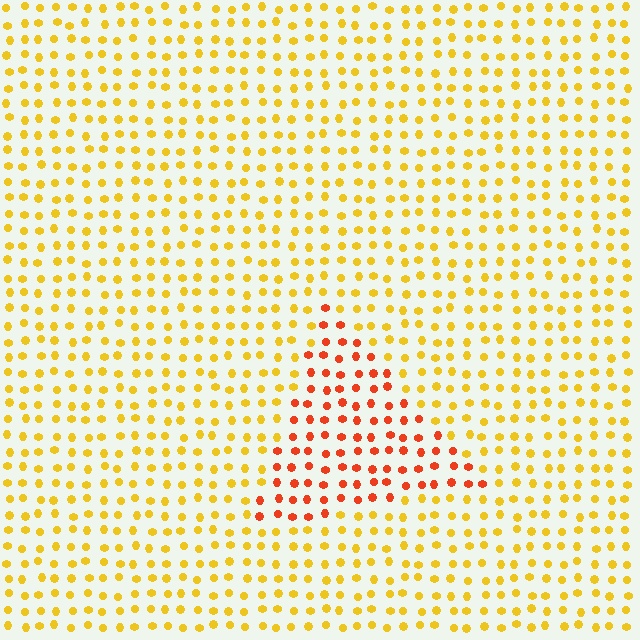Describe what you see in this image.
The image is filled with small yellow elements in a uniform arrangement. A triangle-shaped region is visible where the elements are tinted to a slightly different hue, forming a subtle color boundary.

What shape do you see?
I see a triangle.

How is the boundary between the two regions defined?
The boundary is defined purely by a slight shift in hue (about 40 degrees). Spacing, size, and orientation are identical on both sides.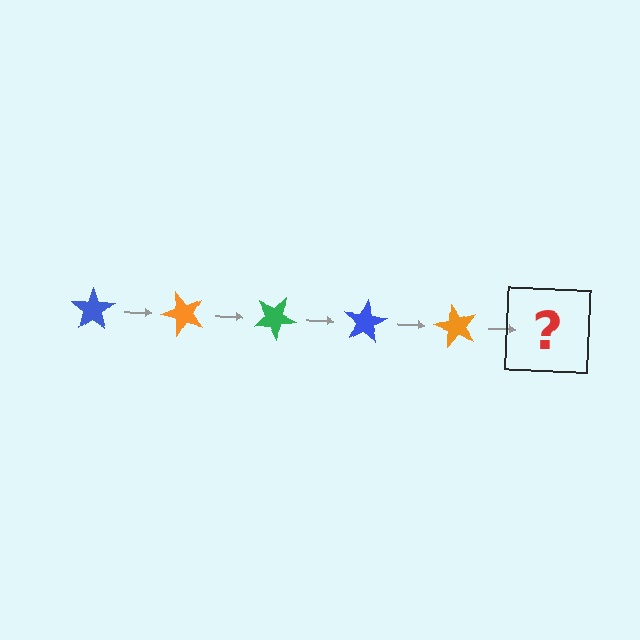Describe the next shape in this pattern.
It should be a green star, rotated 250 degrees from the start.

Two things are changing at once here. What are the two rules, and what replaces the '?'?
The two rules are that it rotates 50 degrees each step and the color cycles through blue, orange, and green. The '?' should be a green star, rotated 250 degrees from the start.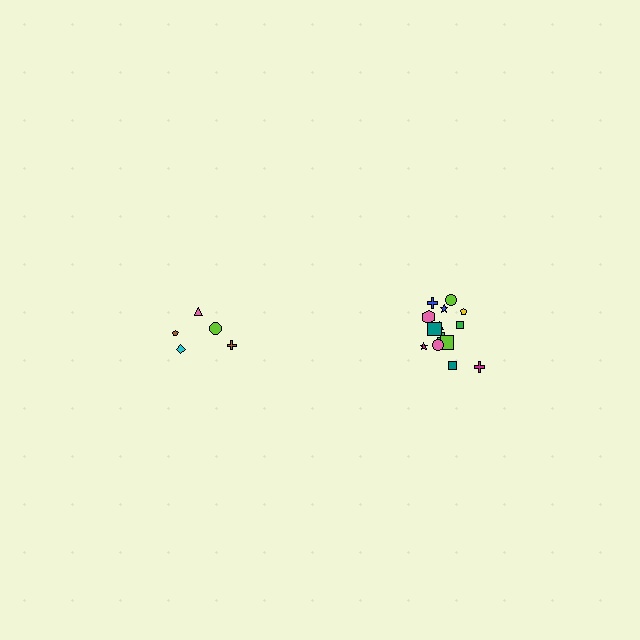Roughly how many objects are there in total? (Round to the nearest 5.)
Roughly 20 objects in total.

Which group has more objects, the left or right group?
The right group.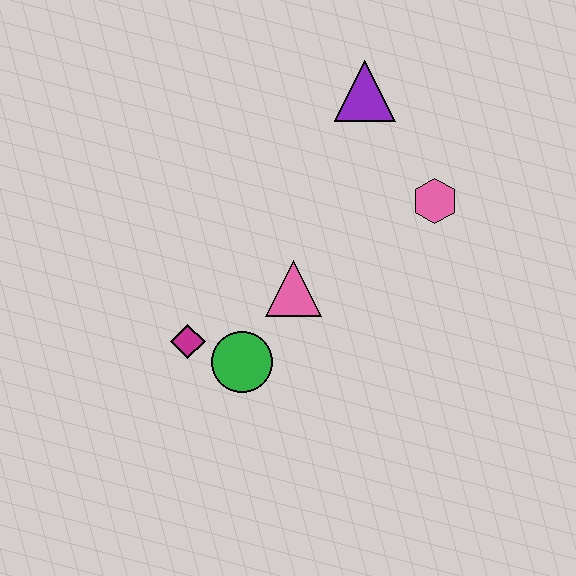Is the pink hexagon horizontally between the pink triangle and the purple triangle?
No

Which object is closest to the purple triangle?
The pink hexagon is closest to the purple triangle.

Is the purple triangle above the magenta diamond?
Yes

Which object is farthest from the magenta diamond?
The purple triangle is farthest from the magenta diamond.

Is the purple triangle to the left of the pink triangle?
No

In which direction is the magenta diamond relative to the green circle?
The magenta diamond is to the left of the green circle.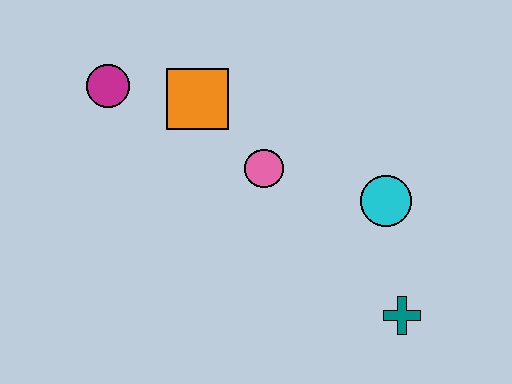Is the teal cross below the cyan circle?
Yes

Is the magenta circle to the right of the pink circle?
No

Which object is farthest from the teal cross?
The magenta circle is farthest from the teal cross.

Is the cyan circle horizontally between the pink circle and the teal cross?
Yes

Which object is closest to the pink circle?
The orange square is closest to the pink circle.